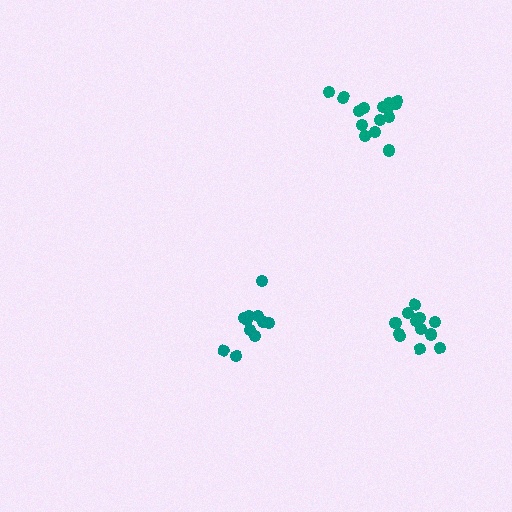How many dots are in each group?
Group 1: 11 dots, Group 2: 13 dots, Group 3: 15 dots (39 total).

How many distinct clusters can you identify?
There are 3 distinct clusters.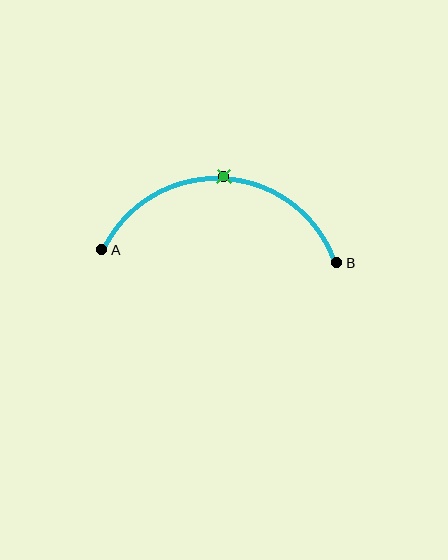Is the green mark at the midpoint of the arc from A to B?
Yes. The green mark lies on the arc at equal arc-length from both A and B — it is the arc midpoint.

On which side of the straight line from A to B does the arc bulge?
The arc bulges above the straight line connecting A and B.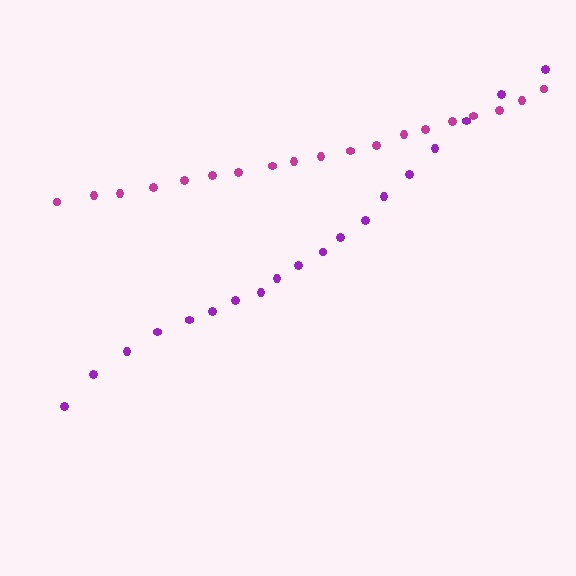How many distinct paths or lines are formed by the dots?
There are 2 distinct paths.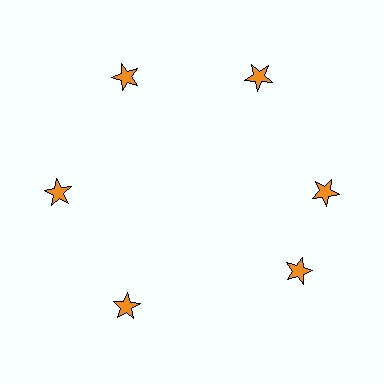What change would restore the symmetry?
The symmetry would be restored by rotating it back into even spacing with its neighbors so that all 6 stars sit at equal angles and equal distance from the center.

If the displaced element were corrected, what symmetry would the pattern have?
It would have 6-fold rotational symmetry — the pattern would map onto itself every 60 degrees.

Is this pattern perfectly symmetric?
No. The 6 orange stars are arranged in a ring, but one element near the 5 o'clock position is rotated out of alignment along the ring, breaking the 6-fold rotational symmetry.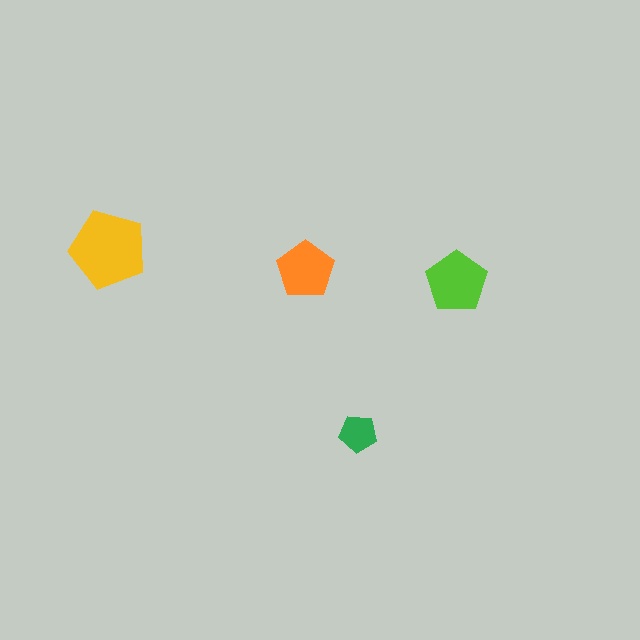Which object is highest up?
The yellow pentagon is topmost.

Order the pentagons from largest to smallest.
the yellow one, the lime one, the orange one, the green one.